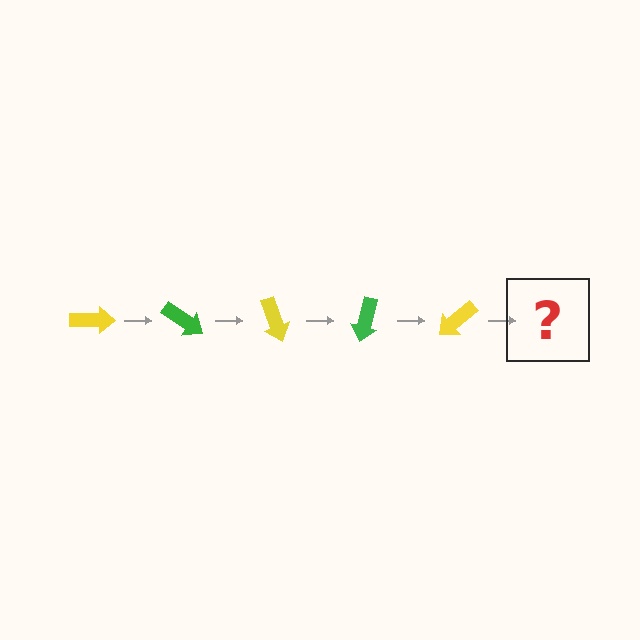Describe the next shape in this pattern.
It should be a green arrow, rotated 175 degrees from the start.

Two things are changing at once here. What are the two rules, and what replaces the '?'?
The two rules are that it rotates 35 degrees each step and the color cycles through yellow and green. The '?' should be a green arrow, rotated 175 degrees from the start.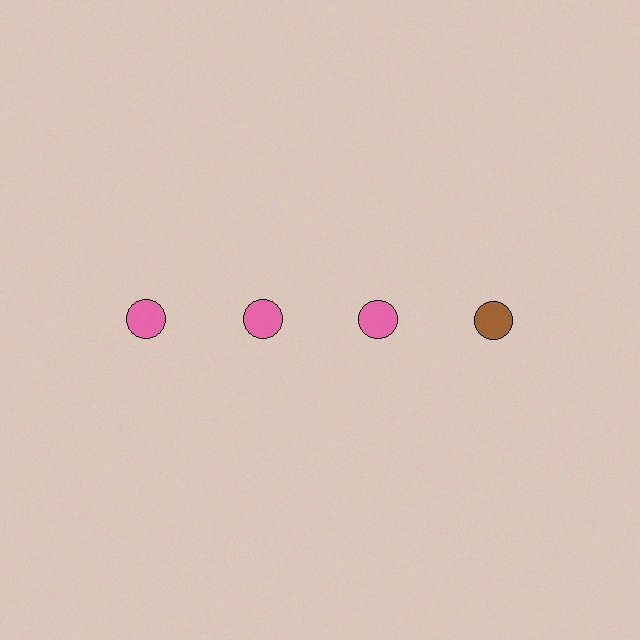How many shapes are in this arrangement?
There are 4 shapes arranged in a grid pattern.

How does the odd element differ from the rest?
It has a different color: brown instead of pink.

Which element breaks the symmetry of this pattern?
The brown circle in the top row, second from right column breaks the symmetry. All other shapes are pink circles.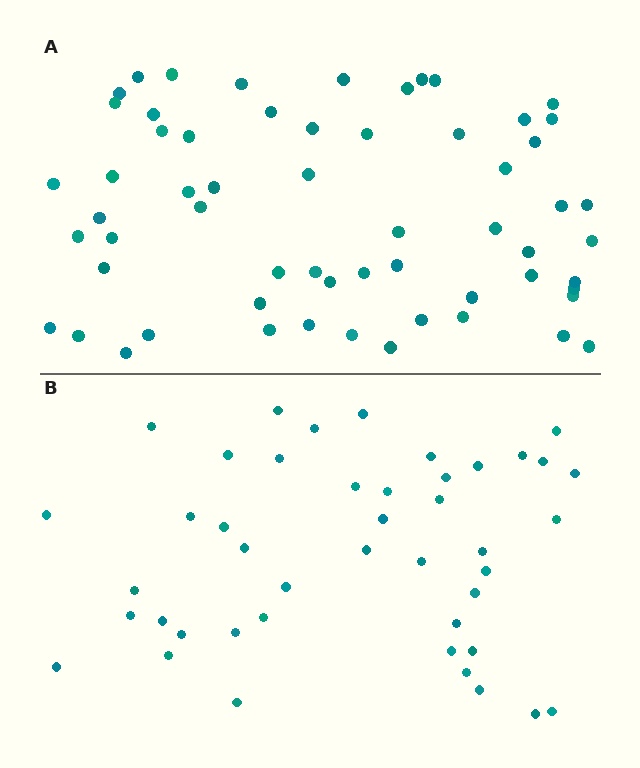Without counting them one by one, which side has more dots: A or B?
Region A (the top region) has more dots.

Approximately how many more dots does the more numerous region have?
Region A has approximately 15 more dots than region B.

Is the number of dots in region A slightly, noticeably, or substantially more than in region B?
Region A has noticeably more, but not dramatically so. The ratio is roughly 1.4 to 1.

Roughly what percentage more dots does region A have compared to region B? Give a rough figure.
About 35% more.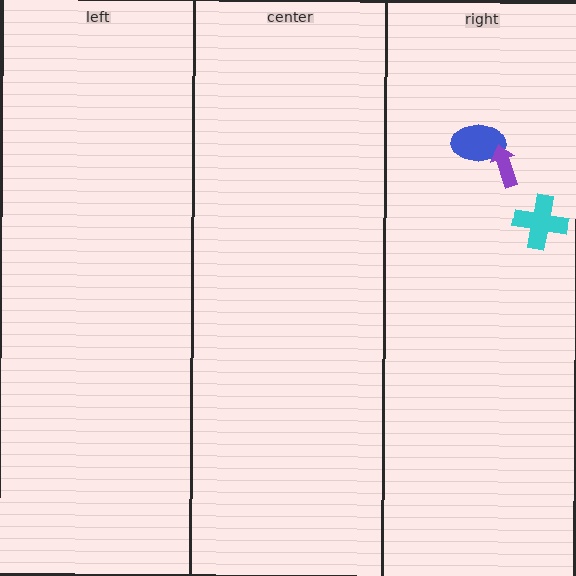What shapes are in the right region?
The cyan cross, the blue ellipse, the purple arrow.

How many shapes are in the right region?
3.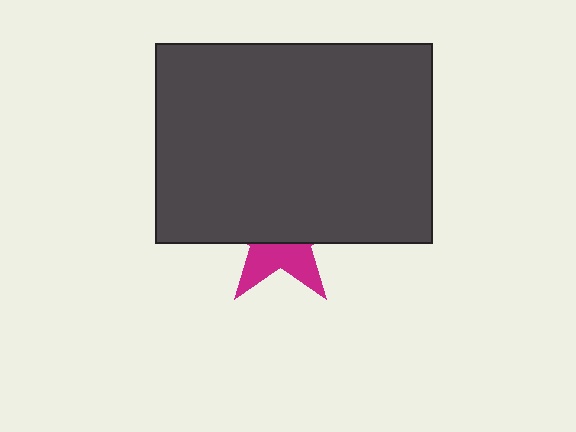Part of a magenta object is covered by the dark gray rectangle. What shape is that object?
It is a star.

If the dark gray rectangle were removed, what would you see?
You would see the complete magenta star.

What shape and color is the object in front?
The object in front is a dark gray rectangle.